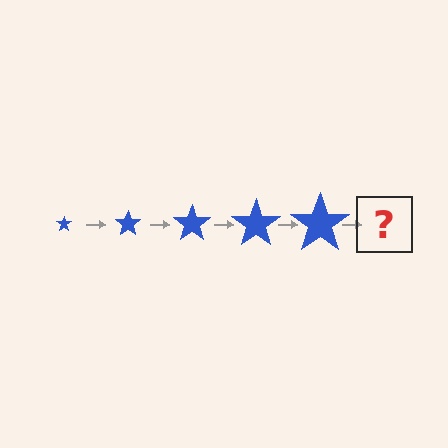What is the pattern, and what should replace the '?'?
The pattern is that the star gets progressively larger each step. The '?' should be a blue star, larger than the previous one.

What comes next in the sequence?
The next element should be a blue star, larger than the previous one.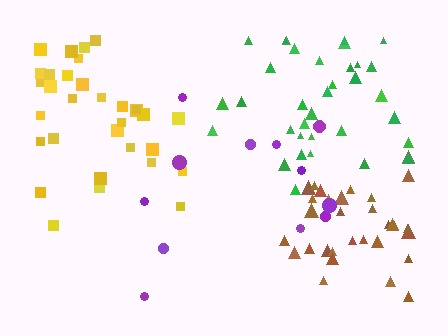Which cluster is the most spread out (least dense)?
Purple.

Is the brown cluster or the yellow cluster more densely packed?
Brown.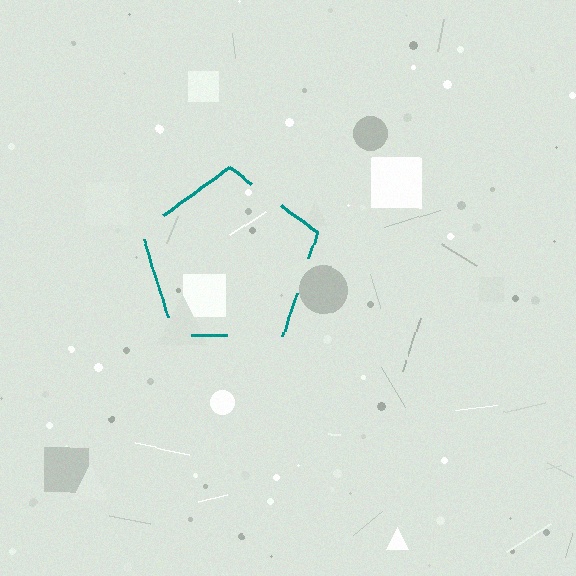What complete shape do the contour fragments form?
The contour fragments form a pentagon.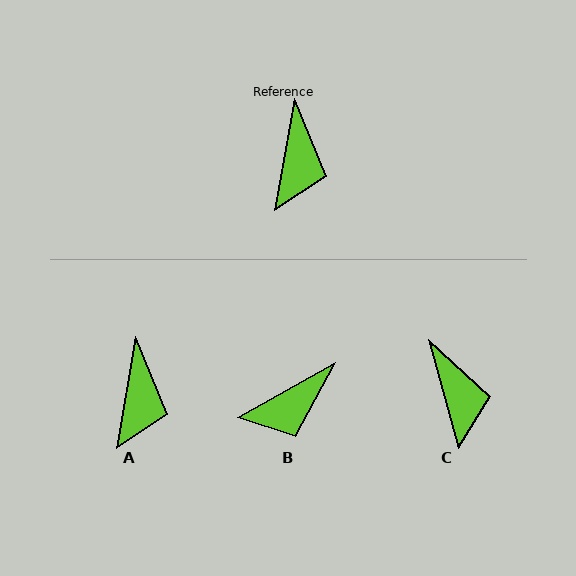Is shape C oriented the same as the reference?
No, it is off by about 25 degrees.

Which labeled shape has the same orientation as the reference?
A.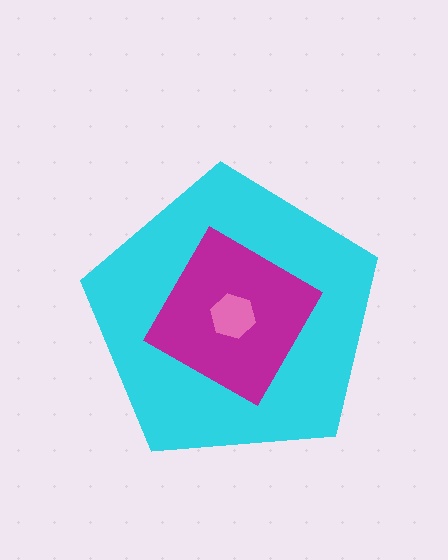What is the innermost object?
The pink hexagon.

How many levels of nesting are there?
3.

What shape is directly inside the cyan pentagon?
The magenta diamond.